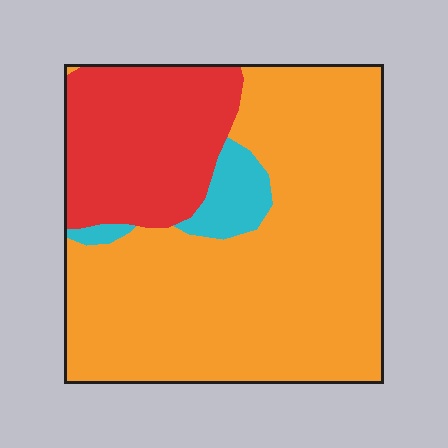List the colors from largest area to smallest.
From largest to smallest: orange, red, cyan.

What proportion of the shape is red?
Red covers roughly 25% of the shape.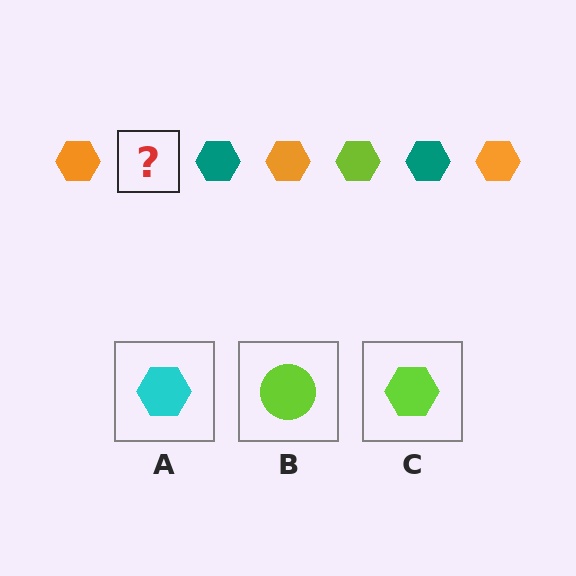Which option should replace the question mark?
Option C.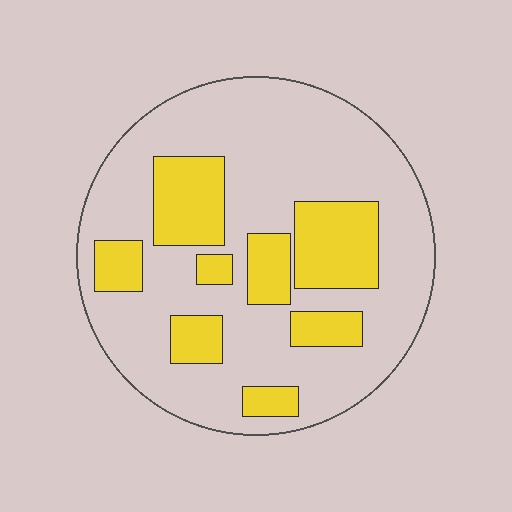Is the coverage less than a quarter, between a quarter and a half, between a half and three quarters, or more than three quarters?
Between a quarter and a half.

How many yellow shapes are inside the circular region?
8.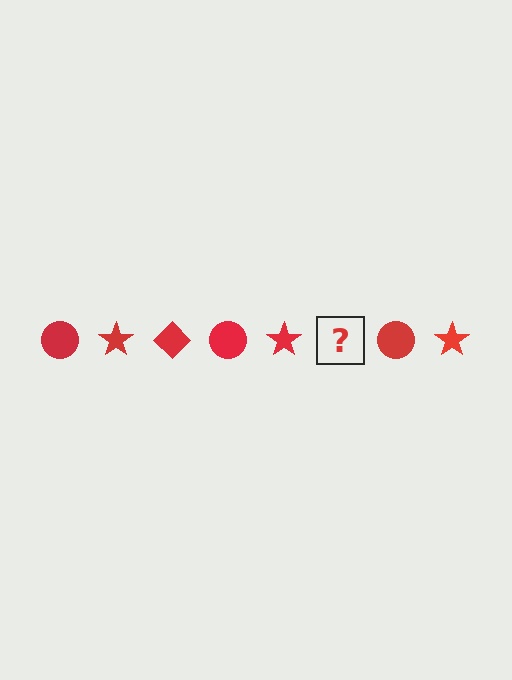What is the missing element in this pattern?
The missing element is a red diamond.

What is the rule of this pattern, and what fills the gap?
The rule is that the pattern cycles through circle, star, diamond shapes in red. The gap should be filled with a red diamond.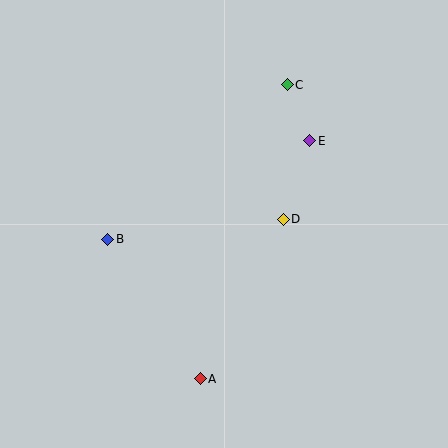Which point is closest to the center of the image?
Point D at (283, 219) is closest to the center.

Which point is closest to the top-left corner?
Point B is closest to the top-left corner.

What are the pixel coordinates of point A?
Point A is at (200, 379).